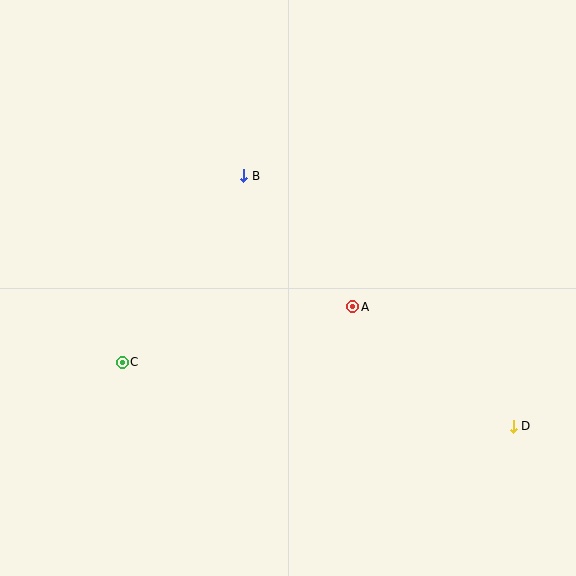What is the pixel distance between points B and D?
The distance between B and D is 368 pixels.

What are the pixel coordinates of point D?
Point D is at (513, 426).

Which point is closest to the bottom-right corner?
Point D is closest to the bottom-right corner.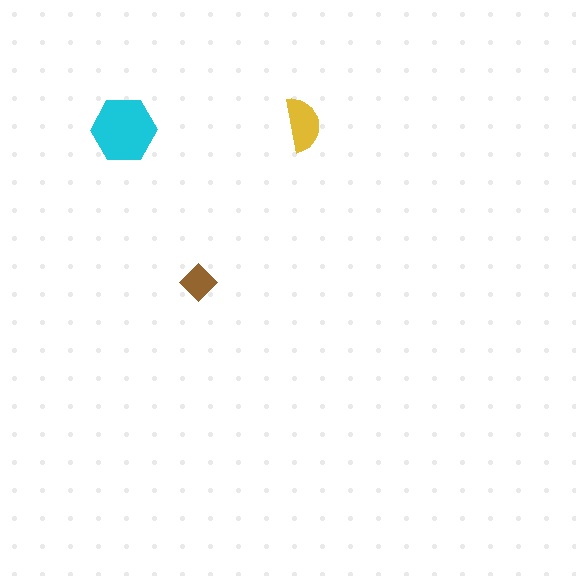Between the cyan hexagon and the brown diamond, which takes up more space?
The cyan hexagon.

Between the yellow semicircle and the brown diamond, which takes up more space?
The yellow semicircle.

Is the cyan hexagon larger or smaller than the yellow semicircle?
Larger.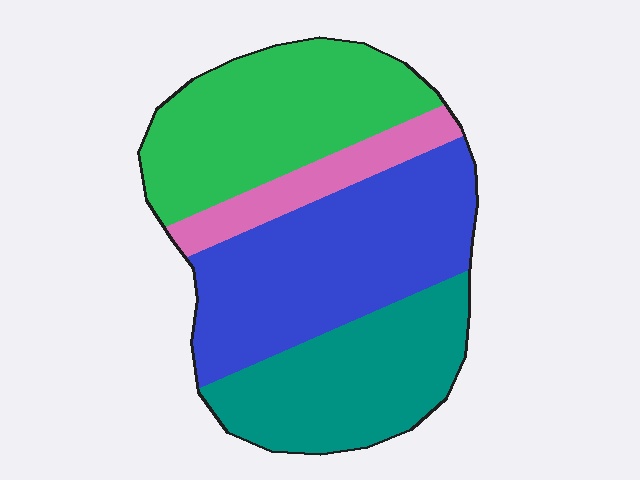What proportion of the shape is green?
Green covers roughly 30% of the shape.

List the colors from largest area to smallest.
From largest to smallest: blue, green, teal, pink.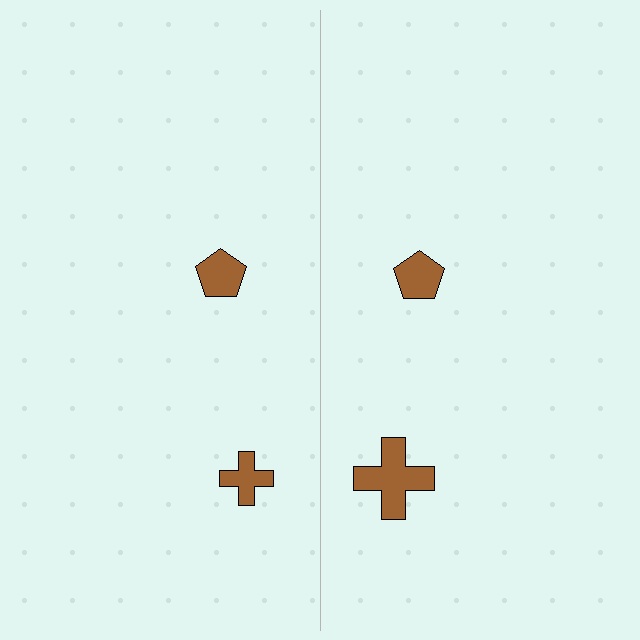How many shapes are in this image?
There are 4 shapes in this image.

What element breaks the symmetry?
The brown cross on the right side has a different size than its mirror counterpart.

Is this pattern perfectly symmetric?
No, the pattern is not perfectly symmetric. The brown cross on the right side has a different size than its mirror counterpart.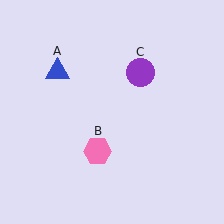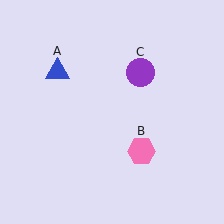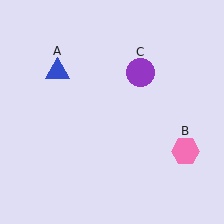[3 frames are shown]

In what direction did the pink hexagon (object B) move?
The pink hexagon (object B) moved right.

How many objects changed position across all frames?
1 object changed position: pink hexagon (object B).